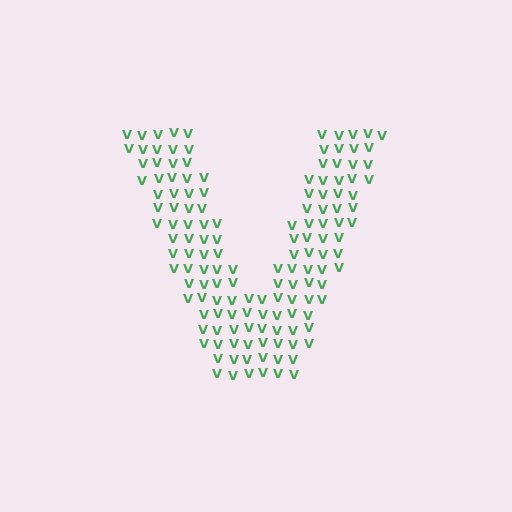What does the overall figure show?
The overall figure shows the letter V.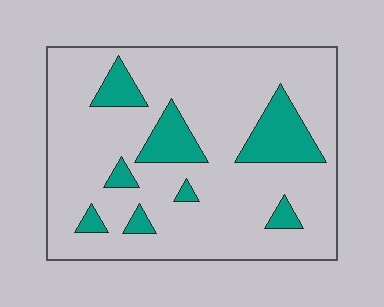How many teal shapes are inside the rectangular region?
8.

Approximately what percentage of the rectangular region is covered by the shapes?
Approximately 15%.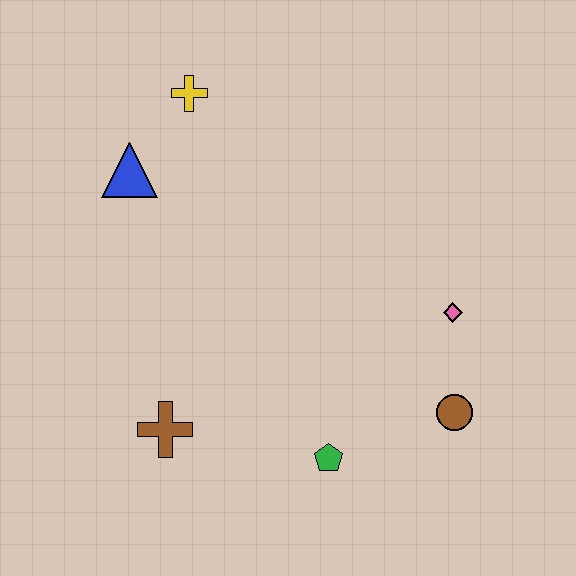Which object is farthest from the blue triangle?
The brown circle is farthest from the blue triangle.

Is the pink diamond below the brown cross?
No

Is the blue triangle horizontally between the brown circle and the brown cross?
No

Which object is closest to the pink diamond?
The brown circle is closest to the pink diamond.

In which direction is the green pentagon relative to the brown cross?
The green pentagon is to the right of the brown cross.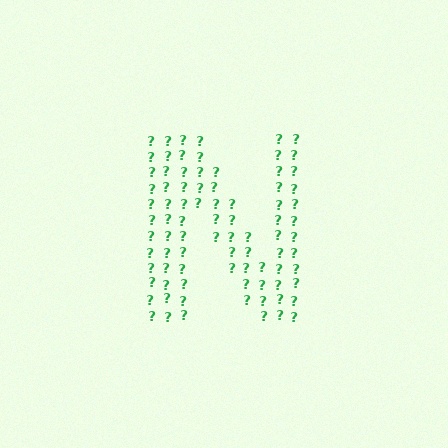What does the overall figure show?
The overall figure shows the letter N.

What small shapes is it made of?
It is made of small question marks.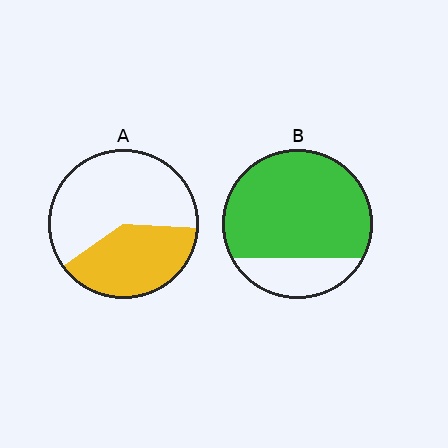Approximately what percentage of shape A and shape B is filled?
A is approximately 40% and B is approximately 80%.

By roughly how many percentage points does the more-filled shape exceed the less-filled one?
By roughly 40 percentage points (B over A).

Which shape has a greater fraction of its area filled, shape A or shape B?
Shape B.